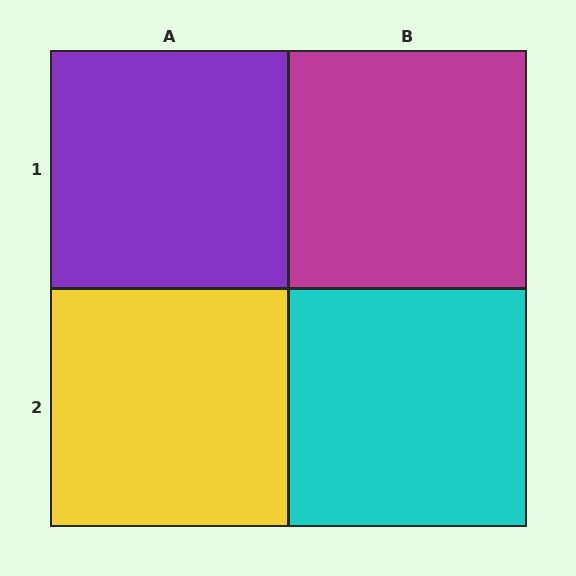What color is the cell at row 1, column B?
Magenta.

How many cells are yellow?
1 cell is yellow.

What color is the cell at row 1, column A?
Purple.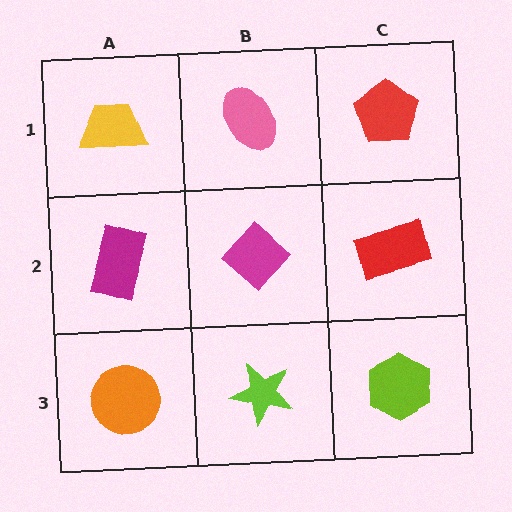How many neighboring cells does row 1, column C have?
2.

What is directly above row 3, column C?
A red rectangle.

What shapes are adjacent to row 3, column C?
A red rectangle (row 2, column C), a lime star (row 3, column B).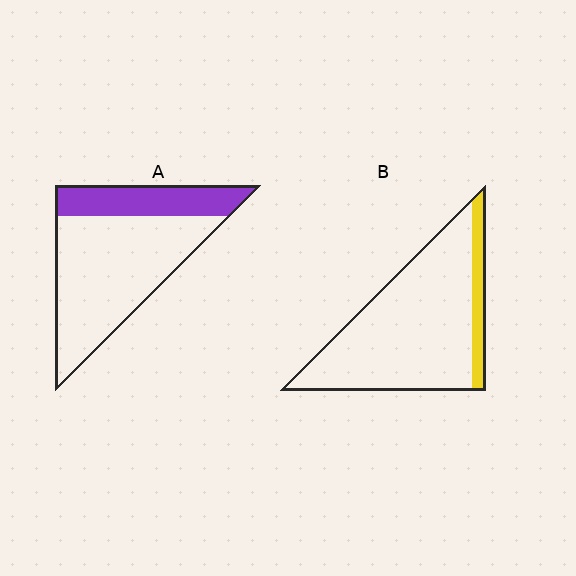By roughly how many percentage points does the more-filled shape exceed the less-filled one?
By roughly 15 percentage points (A over B).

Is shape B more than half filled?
No.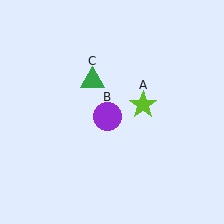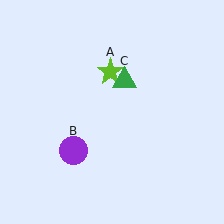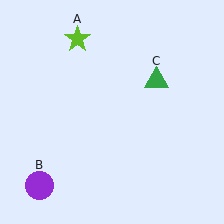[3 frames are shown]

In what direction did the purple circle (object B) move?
The purple circle (object B) moved down and to the left.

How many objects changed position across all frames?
3 objects changed position: lime star (object A), purple circle (object B), green triangle (object C).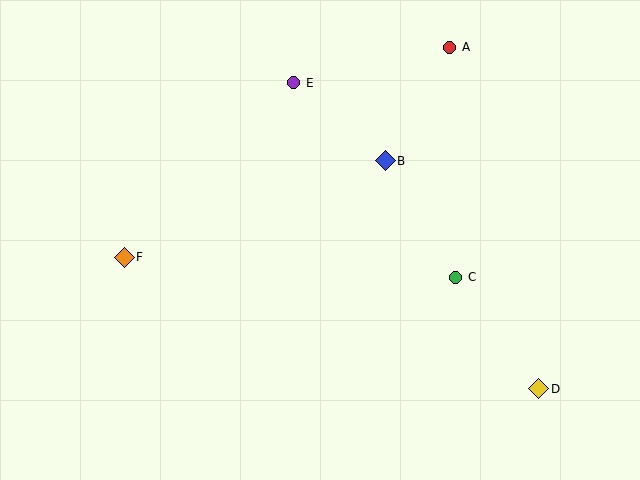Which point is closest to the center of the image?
Point B at (385, 161) is closest to the center.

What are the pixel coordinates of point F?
Point F is at (124, 257).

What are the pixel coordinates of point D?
Point D is at (539, 389).